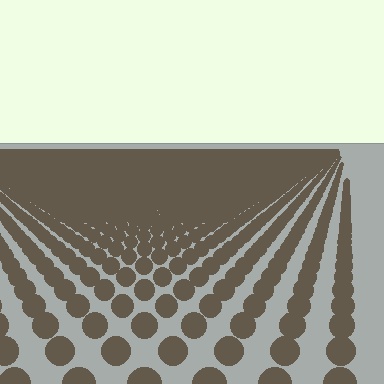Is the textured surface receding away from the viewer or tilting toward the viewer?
The surface is receding away from the viewer. Texture elements get smaller and denser toward the top.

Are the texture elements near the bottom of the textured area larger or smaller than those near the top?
Larger. Near the bottom, elements are closer to the viewer and appear at a bigger on-screen size.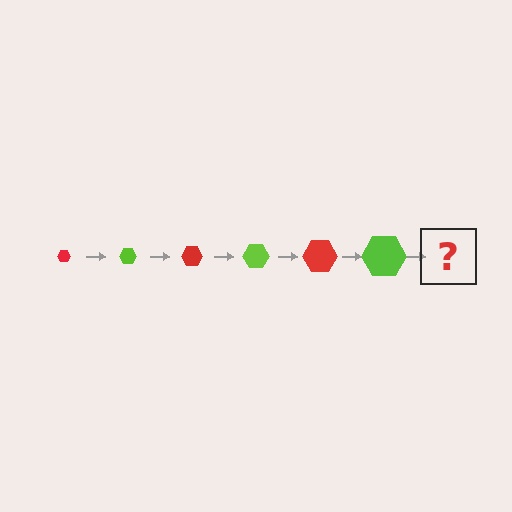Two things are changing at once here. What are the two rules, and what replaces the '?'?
The two rules are that the hexagon grows larger each step and the color cycles through red and lime. The '?' should be a red hexagon, larger than the previous one.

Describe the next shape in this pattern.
It should be a red hexagon, larger than the previous one.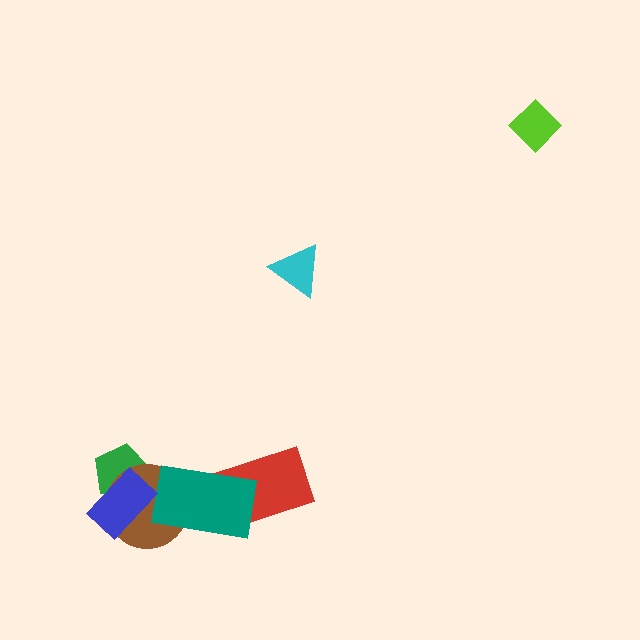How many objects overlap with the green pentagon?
2 objects overlap with the green pentagon.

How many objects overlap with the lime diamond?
0 objects overlap with the lime diamond.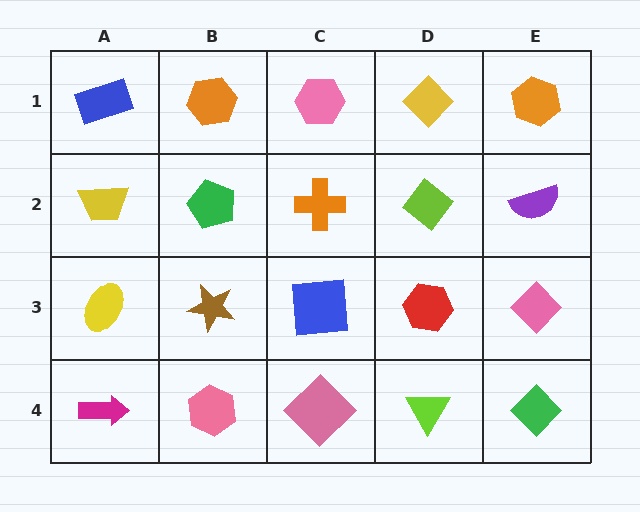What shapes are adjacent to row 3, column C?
An orange cross (row 2, column C), a pink diamond (row 4, column C), a brown star (row 3, column B), a red hexagon (row 3, column D).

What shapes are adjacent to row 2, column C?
A pink hexagon (row 1, column C), a blue square (row 3, column C), a green pentagon (row 2, column B), a lime diamond (row 2, column D).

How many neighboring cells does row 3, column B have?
4.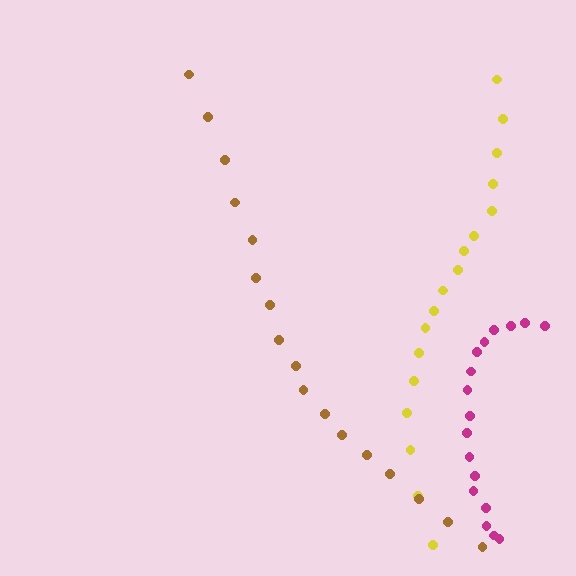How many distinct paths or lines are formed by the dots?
There are 3 distinct paths.